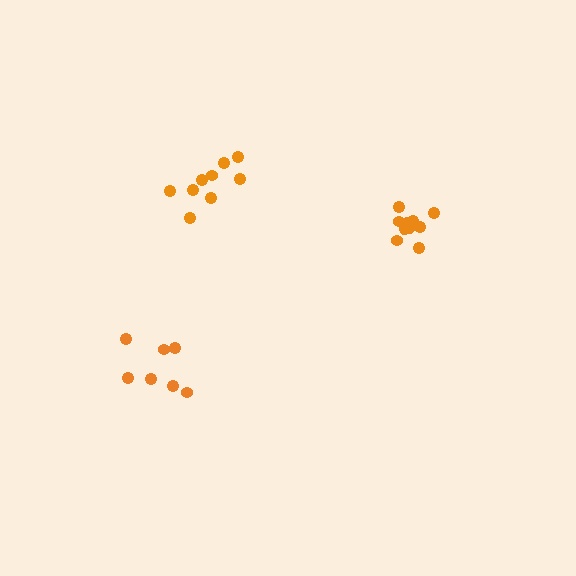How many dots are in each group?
Group 1: 7 dots, Group 2: 10 dots, Group 3: 9 dots (26 total).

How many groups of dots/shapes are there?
There are 3 groups.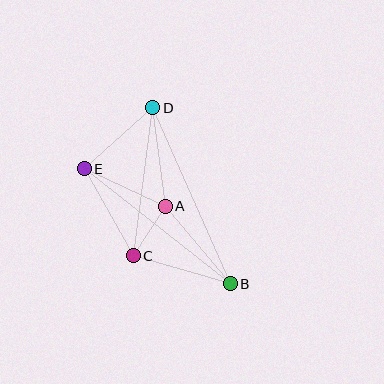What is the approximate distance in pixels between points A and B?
The distance between A and B is approximately 101 pixels.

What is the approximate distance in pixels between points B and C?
The distance between B and C is approximately 101 pixels.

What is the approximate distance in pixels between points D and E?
The distance between D and E is approximately 92 pixels.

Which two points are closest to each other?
Points A and C are closest to each other.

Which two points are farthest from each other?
Points B and D are farthest from each other.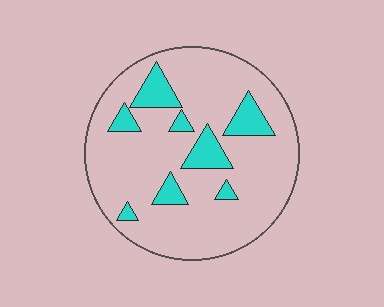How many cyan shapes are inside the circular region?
8.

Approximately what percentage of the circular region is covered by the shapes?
Approximately 15%.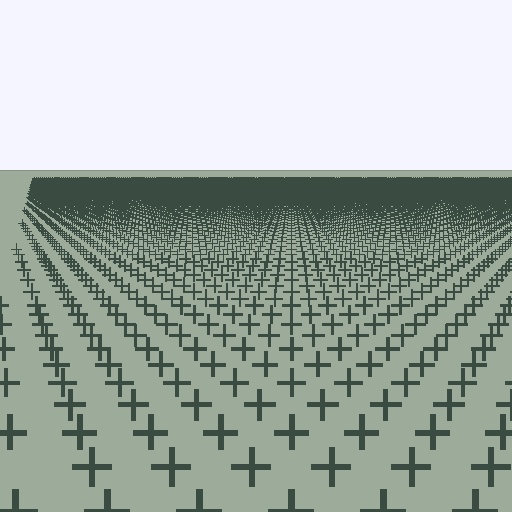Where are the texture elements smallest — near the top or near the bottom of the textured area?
Near the top.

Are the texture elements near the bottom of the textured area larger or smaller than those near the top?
Larger. Near the bottom, elements are closer to the viewer and appear at a bigger on-screen size.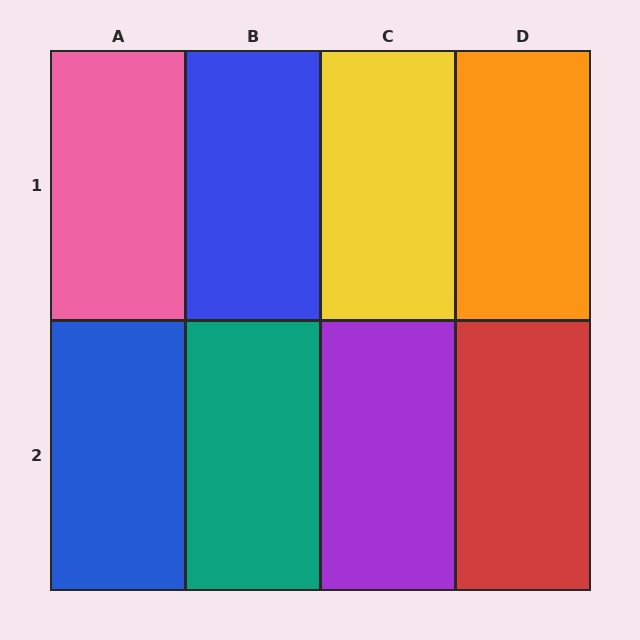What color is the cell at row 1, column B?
Blue.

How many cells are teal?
1 cell is teal.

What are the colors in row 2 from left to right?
Blue, teal, purple, red.